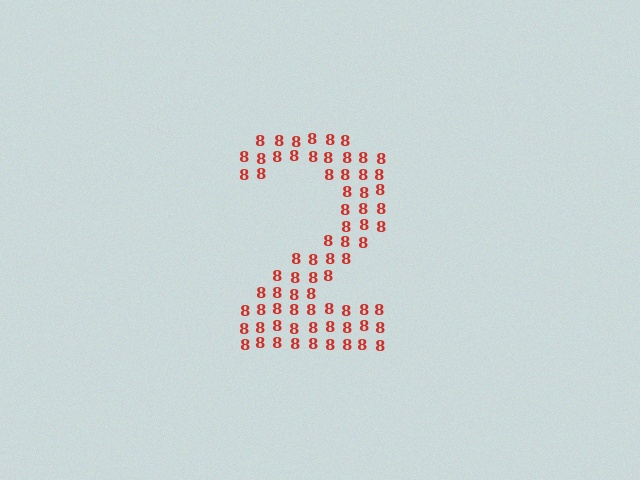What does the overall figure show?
The overall figure shows the digit 2.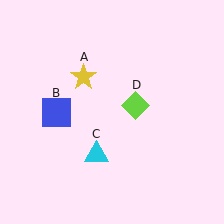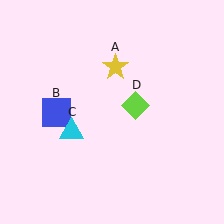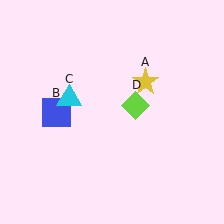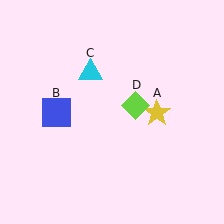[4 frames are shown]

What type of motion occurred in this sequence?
The yellow star (object A), cyan triangle (object C) rotated clockwise around the center of the scene.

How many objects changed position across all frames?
2 objects changed position: yellow star (object A), cyan triangle (object C).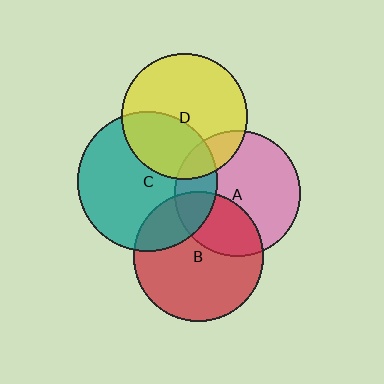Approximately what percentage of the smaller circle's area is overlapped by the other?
Approximately 15%.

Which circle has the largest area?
Circle C (teal).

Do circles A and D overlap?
Yes.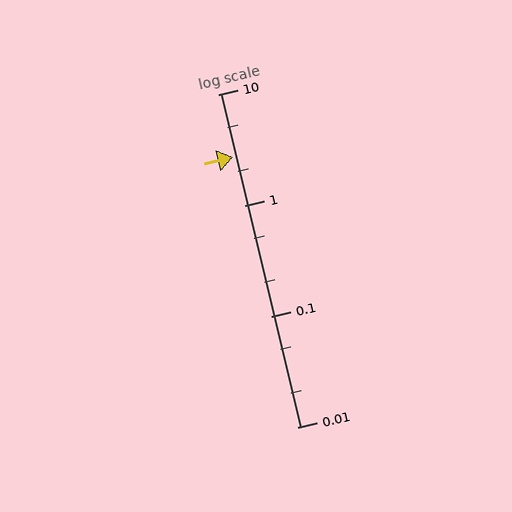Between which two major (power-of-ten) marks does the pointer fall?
The pointer is between 1 and 10.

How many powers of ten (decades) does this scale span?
The scale spans 3 decades, from 0.01 to 10.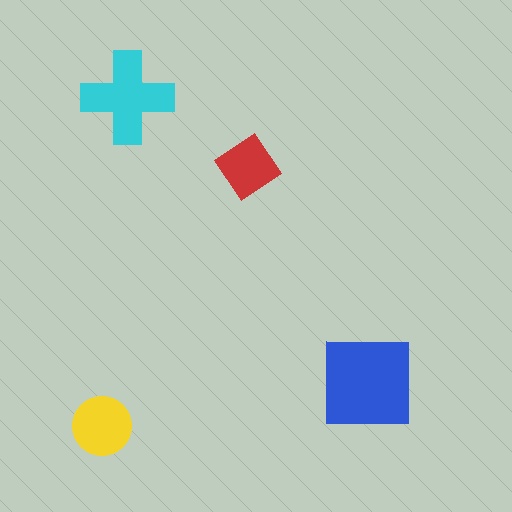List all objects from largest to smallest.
The blue square, the cyan cross, the yellow circle, the red diamond.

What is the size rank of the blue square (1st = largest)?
1st.